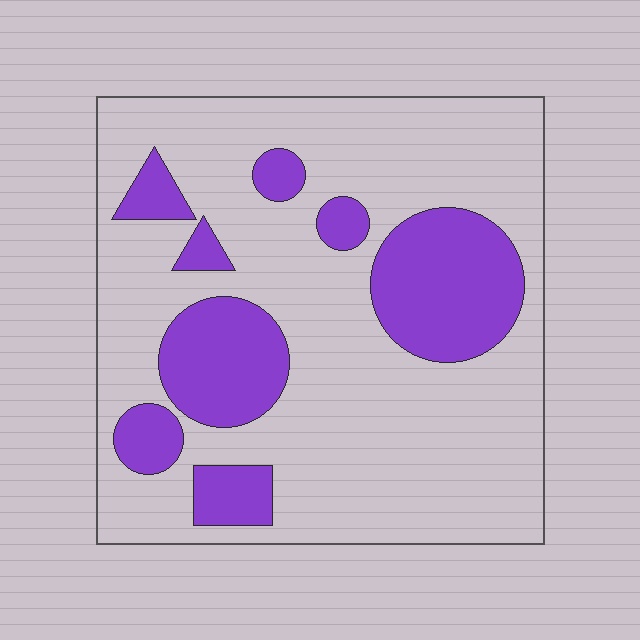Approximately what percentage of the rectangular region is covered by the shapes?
Approximately 25%.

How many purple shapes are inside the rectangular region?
8.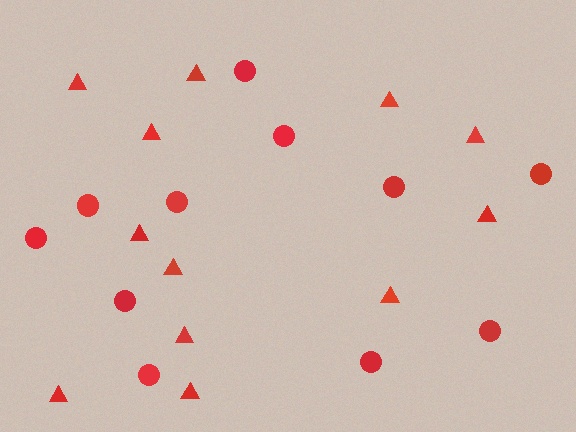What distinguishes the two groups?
There are 2 groups: one group of circles (11) and one group of triangles (12).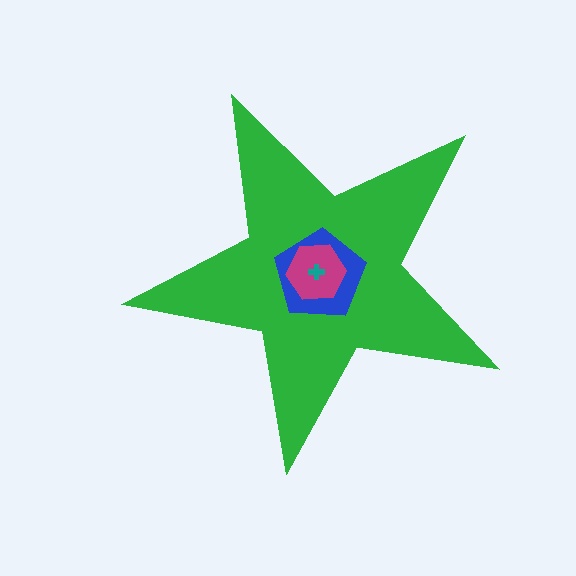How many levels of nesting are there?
4.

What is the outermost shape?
The green star.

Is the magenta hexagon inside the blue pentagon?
Yes.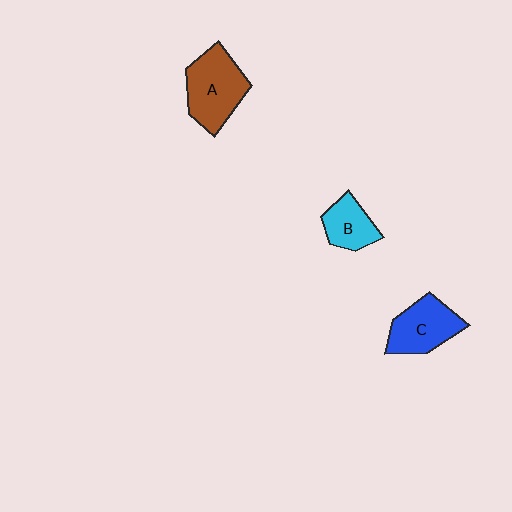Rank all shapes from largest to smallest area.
From largest to smallest: A (brown), C (blue), B (cyan).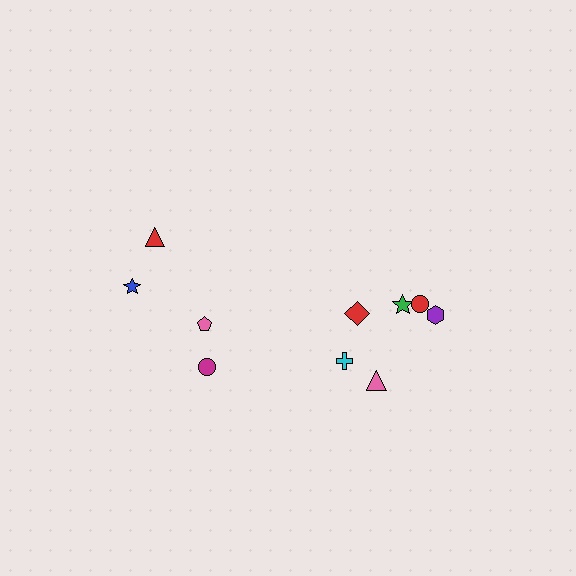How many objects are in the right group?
There are 6 objects.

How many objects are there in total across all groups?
There are 10 objects.